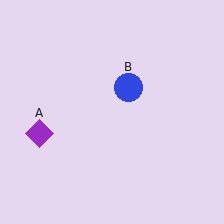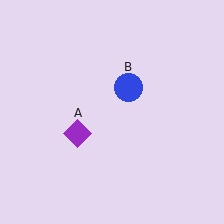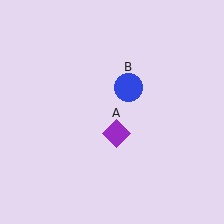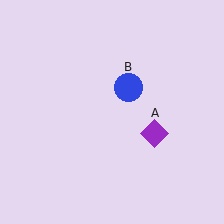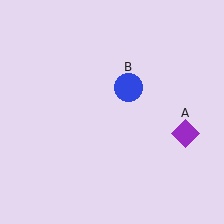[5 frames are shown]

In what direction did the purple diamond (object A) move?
The purple diamond (object A) moved right.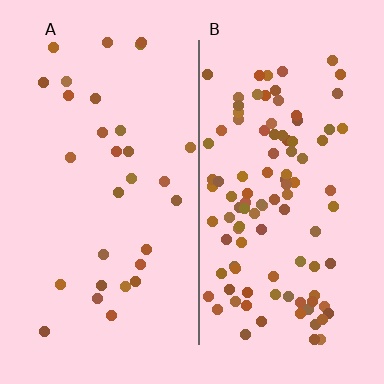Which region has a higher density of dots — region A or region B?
B (the right).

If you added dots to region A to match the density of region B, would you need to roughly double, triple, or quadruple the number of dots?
Approximately quadruple.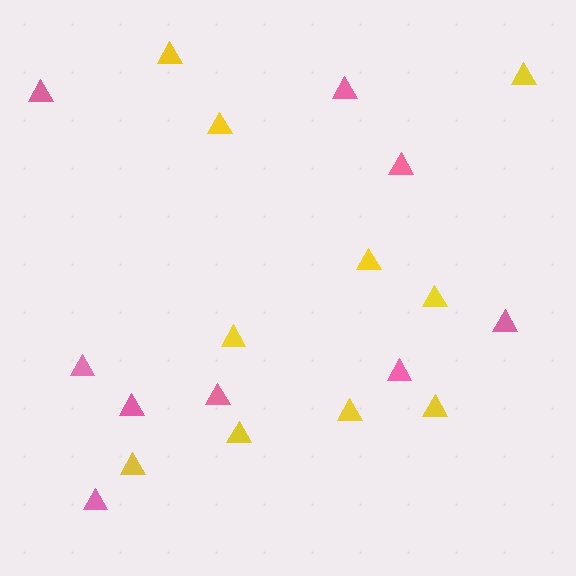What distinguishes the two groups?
There are 2 groups: one group of yellow triangles (10) and one group of pink triangles (9).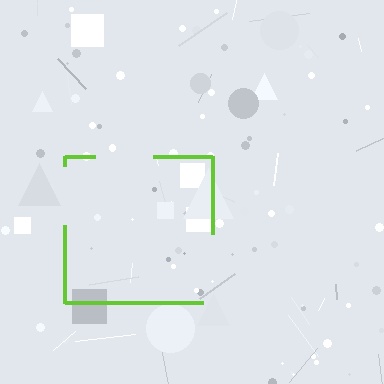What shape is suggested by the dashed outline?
The dashed outline suggests a square.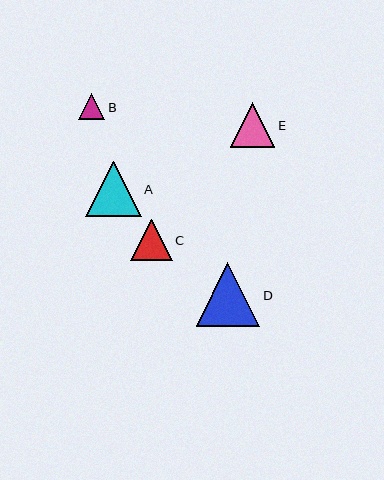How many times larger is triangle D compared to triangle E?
Triangle D is approximately 1.4 times the size of triangle E.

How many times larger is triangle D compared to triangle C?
Triangle D is approximately 1.5 times the size of triangle C.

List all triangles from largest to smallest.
From largest to smallest: D, A, E, C, B.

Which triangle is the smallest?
Triangle B is the smallest with a size of approximately 26 pixels.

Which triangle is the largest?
Triangle D is the largest with a size of approximately 64 pixels.